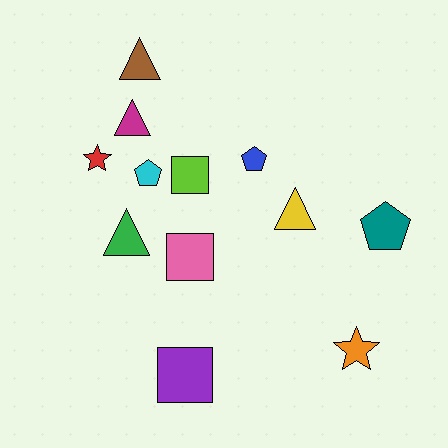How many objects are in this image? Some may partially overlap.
There are 12 objects.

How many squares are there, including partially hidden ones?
There are 3 squares.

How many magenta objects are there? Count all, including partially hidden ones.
There is 1 magenta object.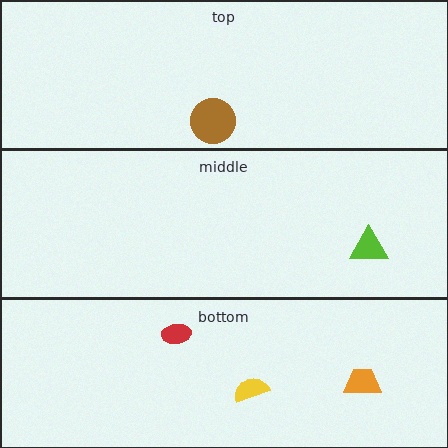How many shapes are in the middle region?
1.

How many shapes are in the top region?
1.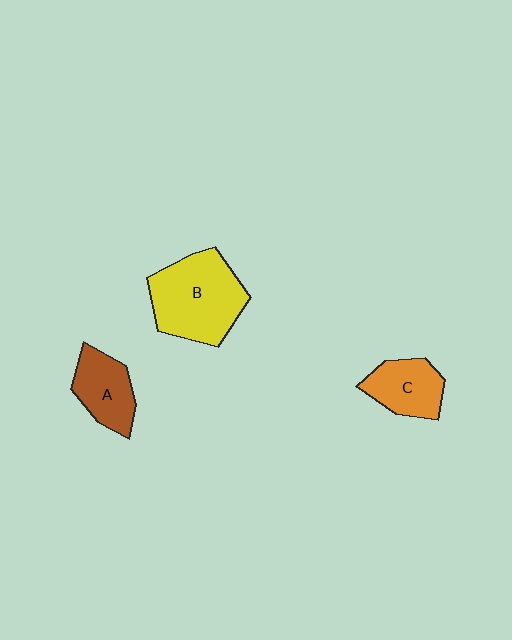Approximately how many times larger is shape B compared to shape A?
Approximately 1.8 times.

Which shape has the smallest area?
Shape C (orange).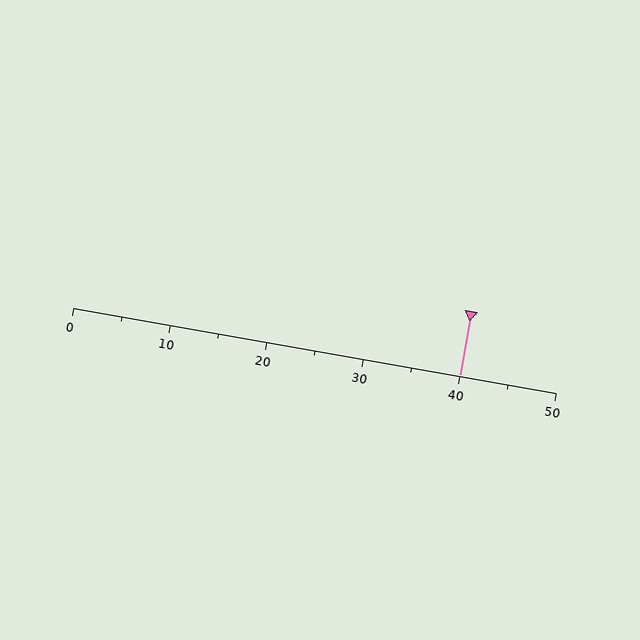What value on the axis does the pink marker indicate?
The marker indicates approximately 40.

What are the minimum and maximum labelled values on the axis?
The axis runs from 0 to 50.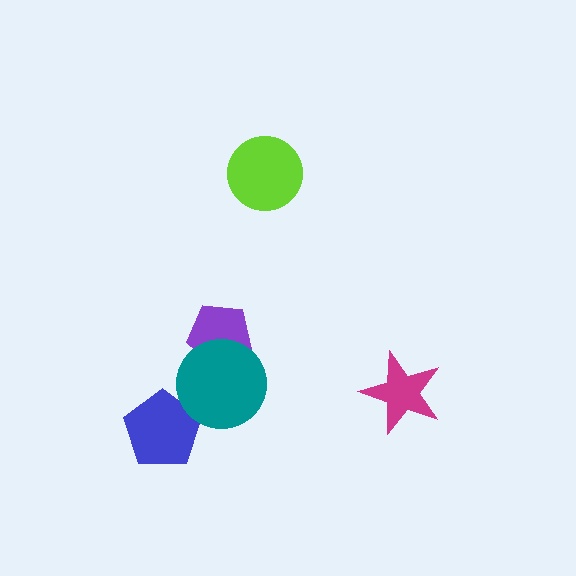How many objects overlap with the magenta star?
0 objects overlap with the magenta star.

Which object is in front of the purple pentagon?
The teal circle is in front of the purple pentagon.